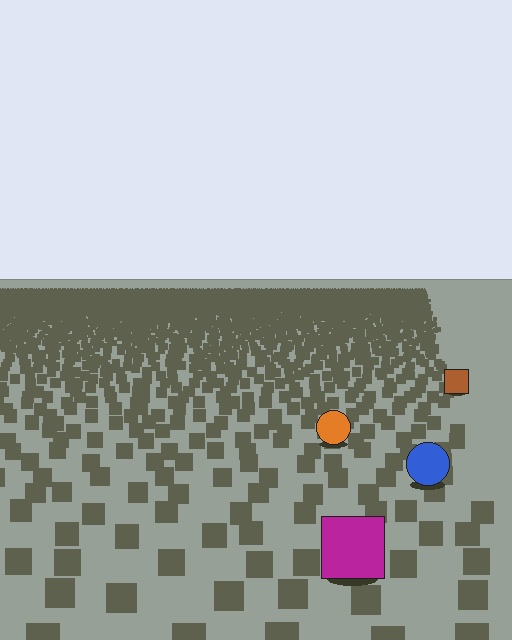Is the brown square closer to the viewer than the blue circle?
No. The blue circle is closer — you can tell from the texture gradient: the ground texture is coarser near it.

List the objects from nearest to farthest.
From nearest to farthest: the magenta square, the blue circle, the orange circle, the brown square.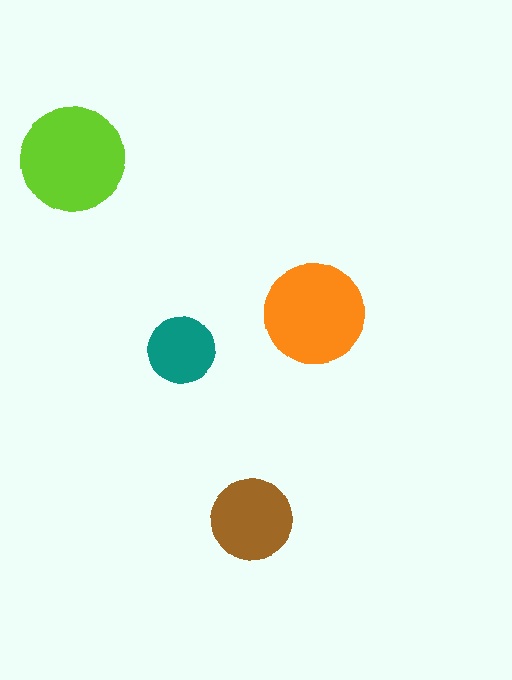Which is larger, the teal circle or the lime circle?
The lime one.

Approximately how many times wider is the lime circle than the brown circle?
About 1.5 times wider.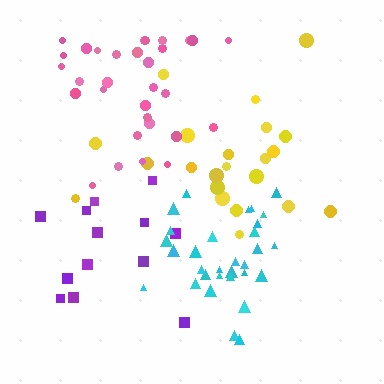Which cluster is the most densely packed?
Cyan.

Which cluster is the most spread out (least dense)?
Yellow.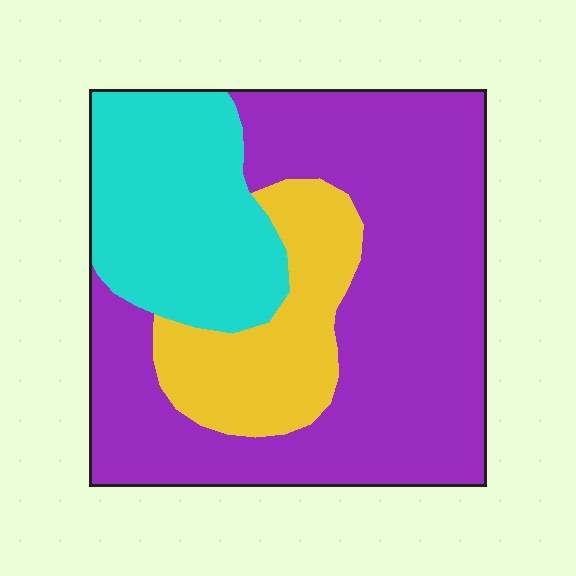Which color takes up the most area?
Purple, at roughly 55%.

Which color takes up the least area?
Yellow, at roughly 20%.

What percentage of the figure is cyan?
Cyan covers roughly 25% of the figure.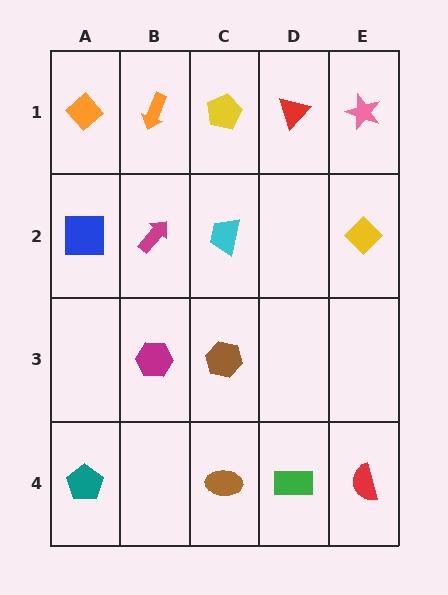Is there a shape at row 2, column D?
No, that cell is empty.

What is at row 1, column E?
A pink star.